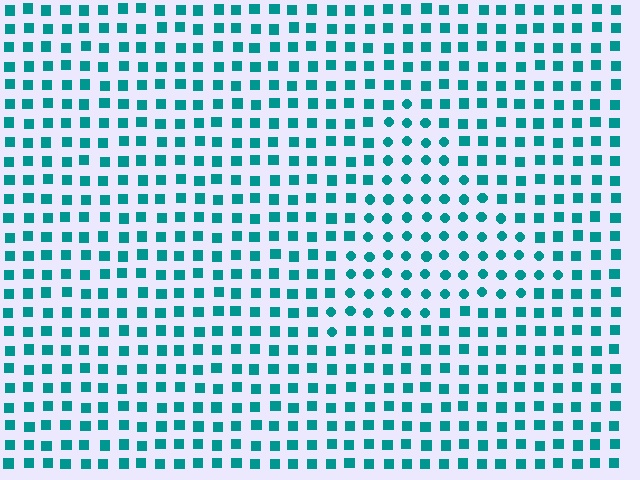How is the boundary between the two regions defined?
The boundary is defined by a change in element shape: circles inside vs. squares outside. All elements share the same color and spacing.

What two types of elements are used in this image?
The image uses circles inside the triangle region and squares outside it.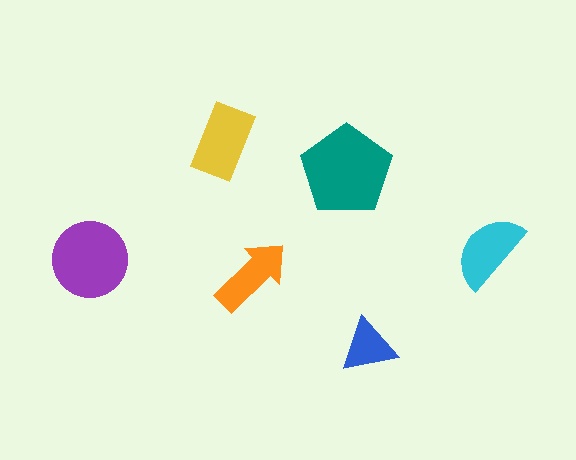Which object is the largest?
The teal pentagon.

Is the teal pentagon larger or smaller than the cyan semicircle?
Larger.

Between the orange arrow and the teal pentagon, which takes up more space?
The teal pentagon.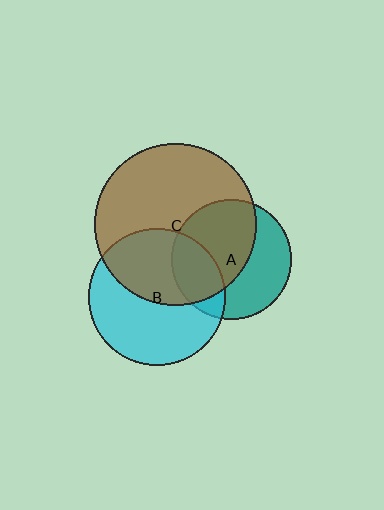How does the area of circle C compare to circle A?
Approximately 1.8 times.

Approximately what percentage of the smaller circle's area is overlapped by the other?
Approximately 45%.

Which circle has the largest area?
Circle C (brown).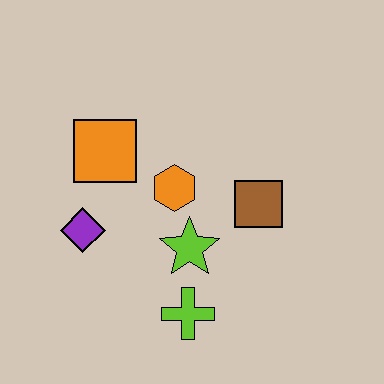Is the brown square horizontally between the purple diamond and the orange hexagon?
No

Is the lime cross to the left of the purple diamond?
No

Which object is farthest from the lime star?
The orange square is farthest from the lime star.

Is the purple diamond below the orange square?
Yes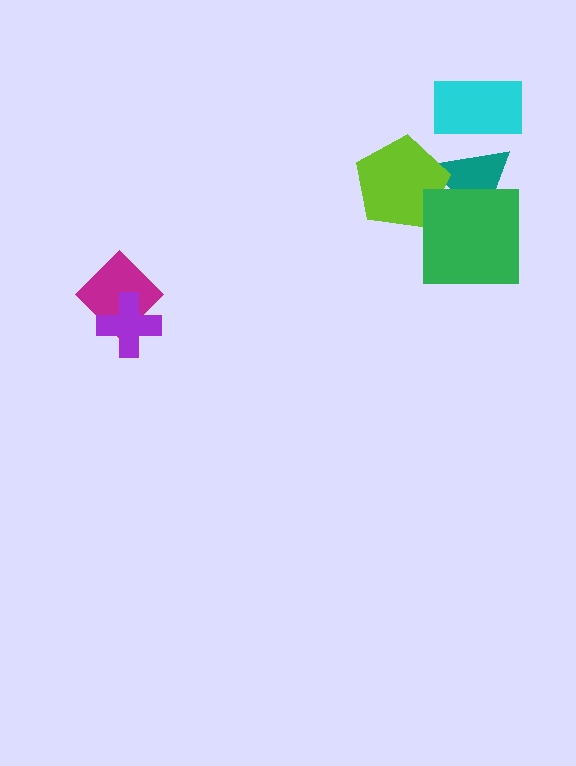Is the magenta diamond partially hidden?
Yes, it is partially covered by another shape.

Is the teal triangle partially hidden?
Yes, it is partially covered by another shape.